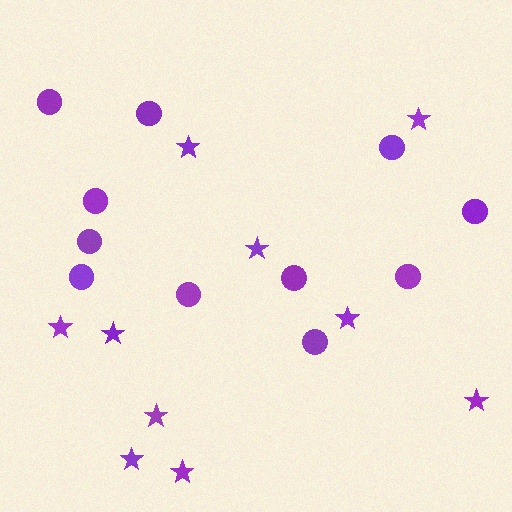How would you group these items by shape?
There are 2 groups: one group of stars (10) and one group of circles (11).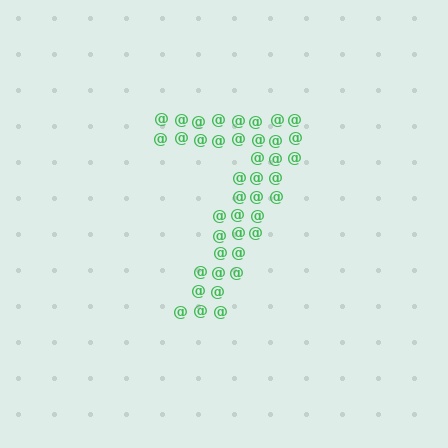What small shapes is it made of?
It is made of small at signs.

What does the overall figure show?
The overall figure shows the digit 7.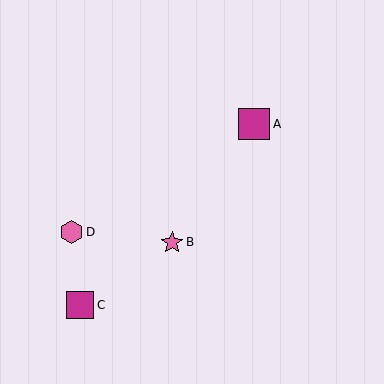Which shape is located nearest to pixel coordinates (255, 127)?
The magenta square (labeled A) at (254, 124) is nearest to that location.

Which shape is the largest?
The magenta square (labeled A) is the largest.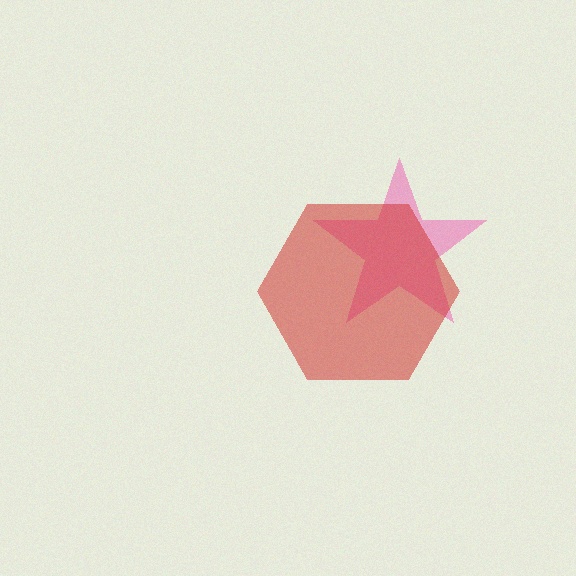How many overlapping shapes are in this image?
There are 2 overlapping shapes in the image.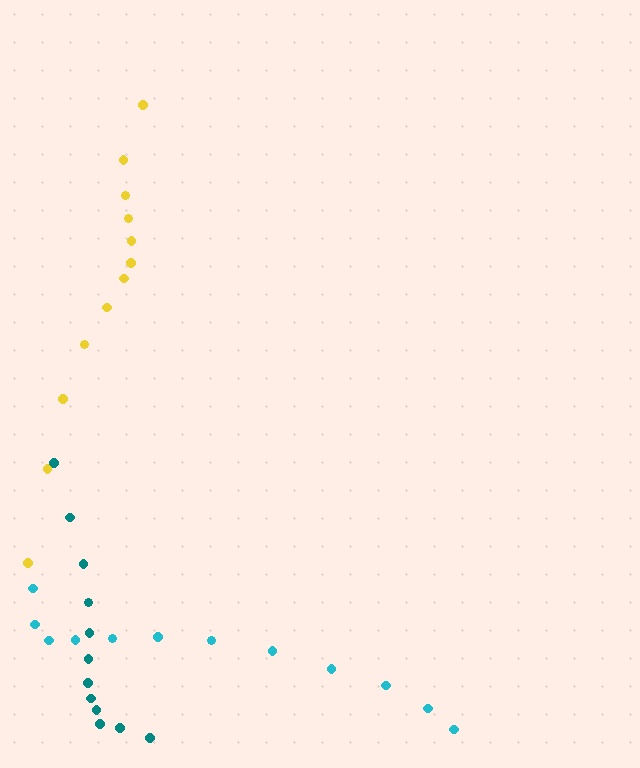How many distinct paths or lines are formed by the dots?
There are 3 distinct paths.